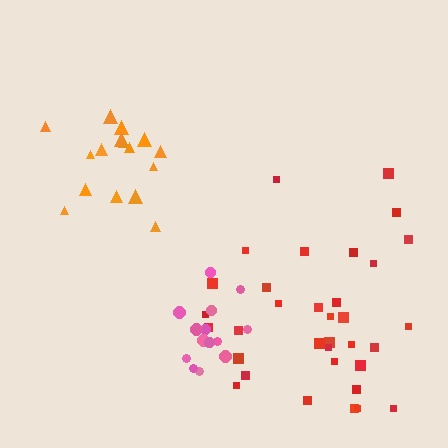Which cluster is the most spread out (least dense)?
Red.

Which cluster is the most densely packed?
Pink.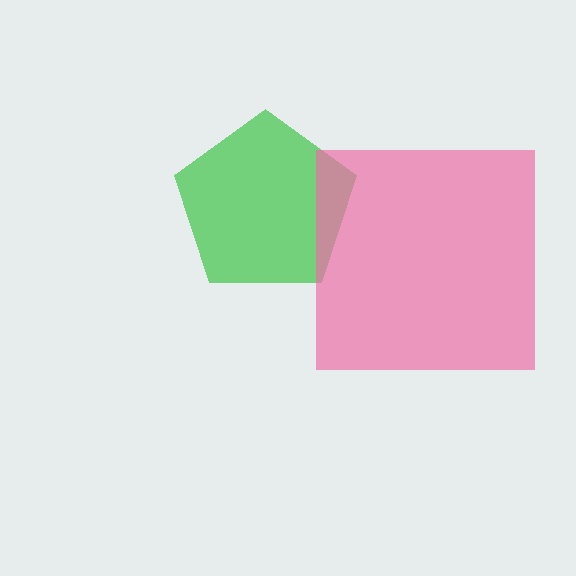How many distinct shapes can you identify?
There are 2 distinct shapes: a green pentagon, a pink square.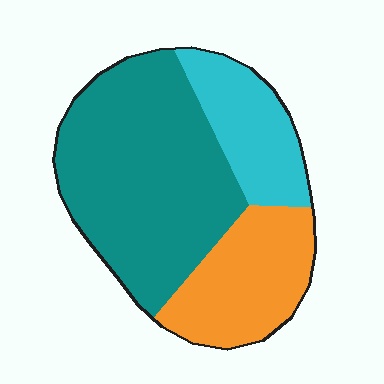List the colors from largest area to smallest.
From largest to smallest: teal, orange, cyan.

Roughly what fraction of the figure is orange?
Orange covers around 25% of the figure.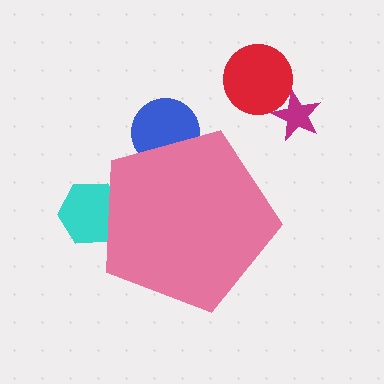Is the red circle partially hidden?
No, the red circle is fully visible.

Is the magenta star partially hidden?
No, the magenta star is fully visible.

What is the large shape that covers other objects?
A pink pentagon.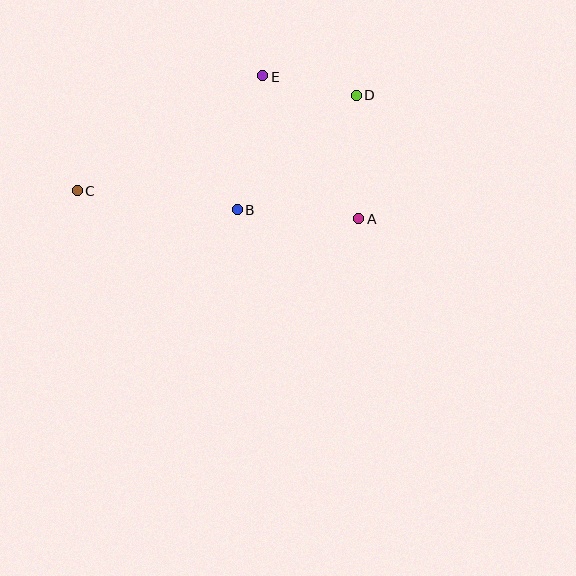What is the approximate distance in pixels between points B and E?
The distance between B and E is approximately 136 pixels.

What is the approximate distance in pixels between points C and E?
The distance between C and E is approximately 218 pixels.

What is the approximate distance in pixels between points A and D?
The distance between A and D is approximately 124 pixels.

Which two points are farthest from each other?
Points C and D are farthest from each other.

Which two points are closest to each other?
Points D and E are closest to each other.